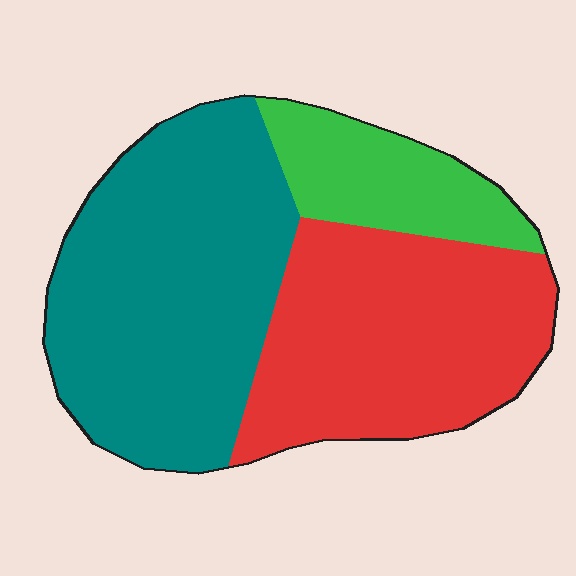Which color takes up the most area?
Teal, at roughly 45%.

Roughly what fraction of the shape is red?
Red covers 38% of the shape.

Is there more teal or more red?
Teal.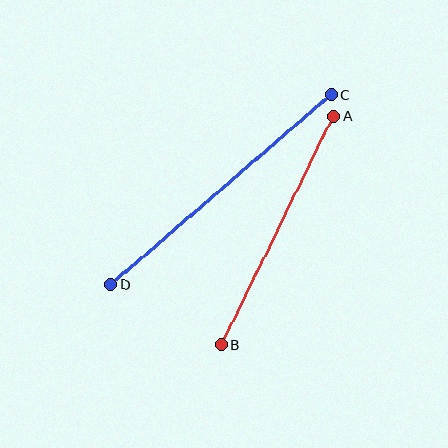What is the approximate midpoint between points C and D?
The midpoint is at approximately (221, 190) pixels.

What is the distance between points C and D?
The distance is approximately 291 pixels.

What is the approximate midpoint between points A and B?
The midpoint is at approximately (278, 230) pixels.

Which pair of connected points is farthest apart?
Points C and D are farthest apart.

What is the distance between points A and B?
The distance is approximately 255 pixels.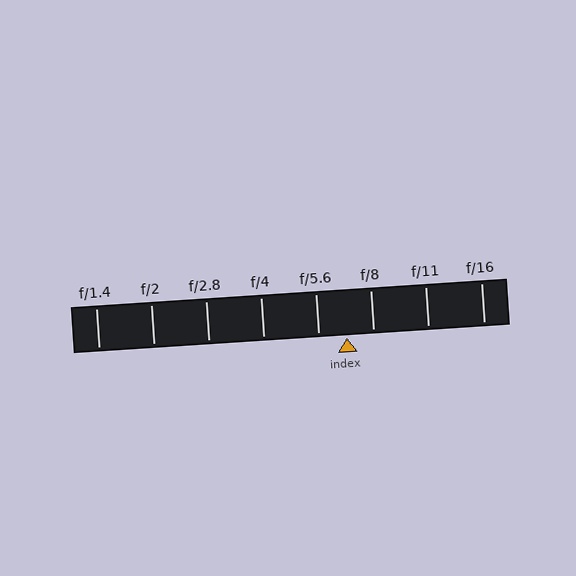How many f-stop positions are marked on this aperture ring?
There are 8 f-stop positions marked.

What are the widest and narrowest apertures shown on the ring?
The widest aperture shown is f/1.4 and the narrowest is f/16.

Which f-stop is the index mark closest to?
The index mark is closest to f/8.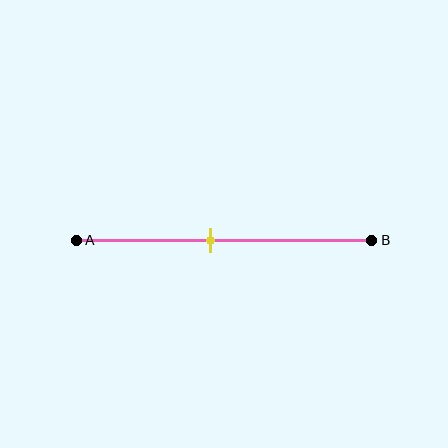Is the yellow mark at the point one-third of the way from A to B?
No, the mark is at about 45% from A, not at the 33% one-third point.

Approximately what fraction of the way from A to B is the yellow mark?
The yellow mark is approximately 45% of the way from A to B.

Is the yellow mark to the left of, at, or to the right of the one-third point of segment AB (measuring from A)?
The yellow mark is to the right of the one-third point of segment AB.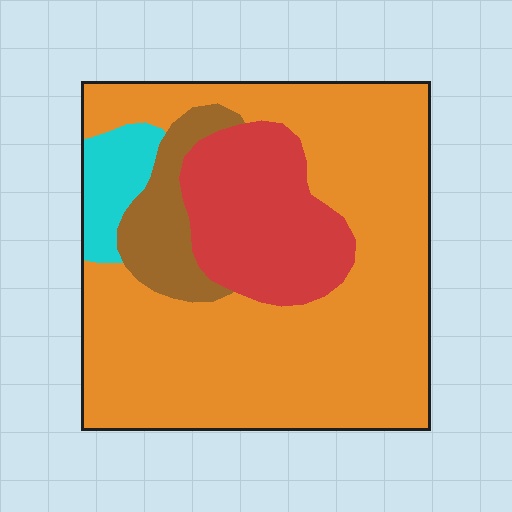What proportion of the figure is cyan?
Cyan takes up about one tenth (1/10) of the figure.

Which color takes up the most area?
Orange, at roughly 65%.